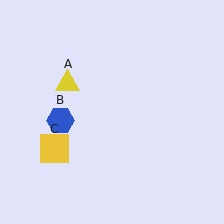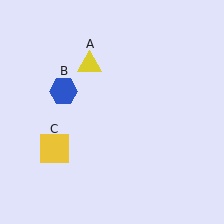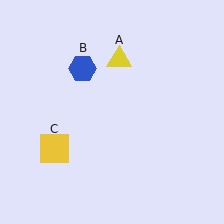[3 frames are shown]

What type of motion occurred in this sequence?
The yellow triangle (object A), blue hexagon (object B) rotated clockwise around the center of the scene.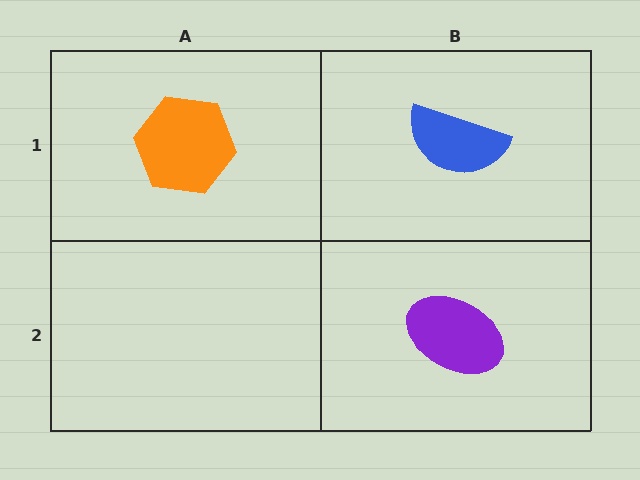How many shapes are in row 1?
2 shapes.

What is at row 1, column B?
A blue semicircle.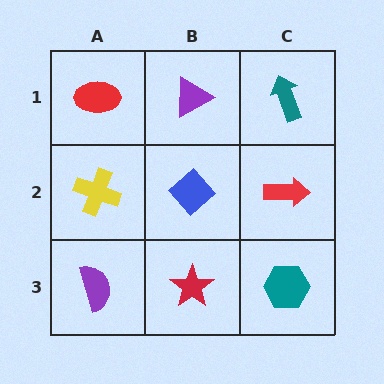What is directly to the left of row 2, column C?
A blue diamond.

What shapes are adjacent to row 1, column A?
A yellow cross (row 2, column A), a purple triangle (row 1, column B).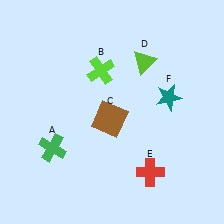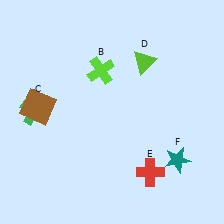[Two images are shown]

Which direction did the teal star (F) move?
The teal star (F) moved down.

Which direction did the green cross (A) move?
The green cross (A) moved up.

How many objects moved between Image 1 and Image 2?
3 objects moved between the two images.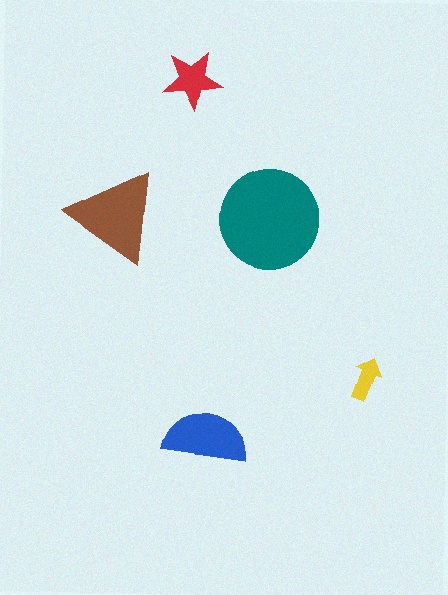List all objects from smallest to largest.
The yellow arrow, the red star, the blue semicircle, the brown triangle, the teal circle.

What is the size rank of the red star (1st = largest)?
4th.